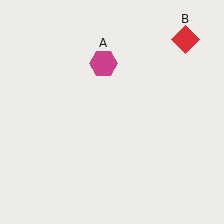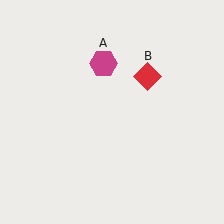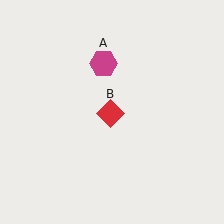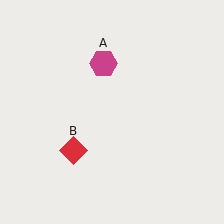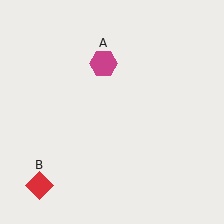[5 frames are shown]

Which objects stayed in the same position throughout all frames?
Magenta hexagon (object A) remained stationary.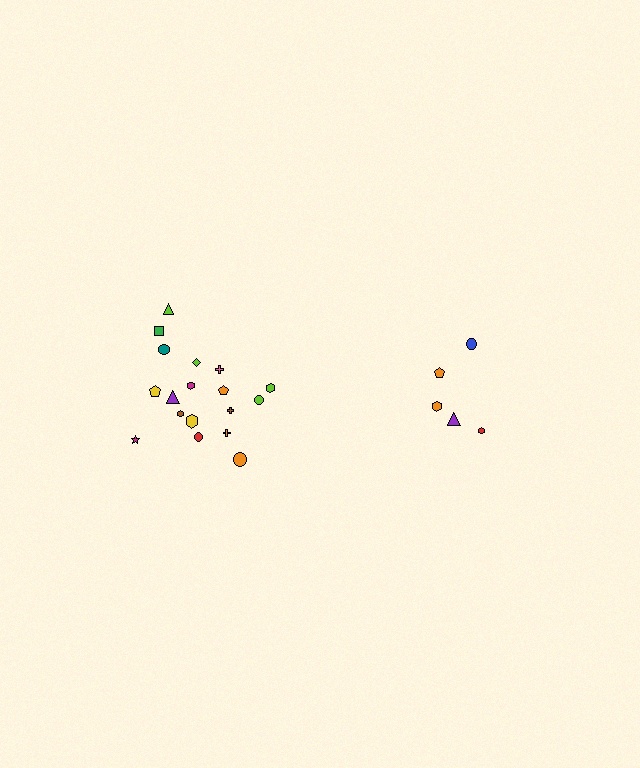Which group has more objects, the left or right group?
The left group.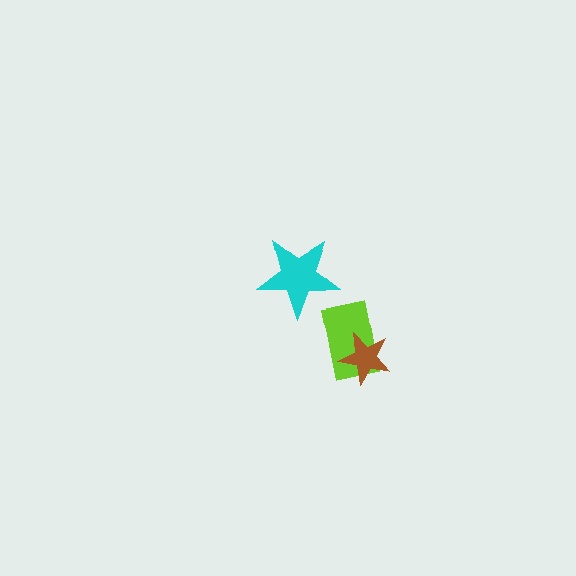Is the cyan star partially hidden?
No, no other shape covers it.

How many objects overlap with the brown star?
1 object overlaps with the brown star.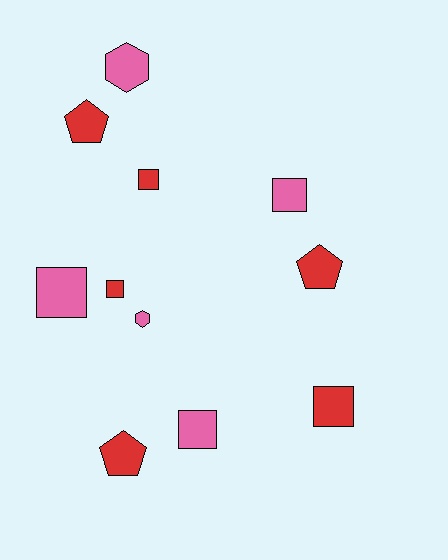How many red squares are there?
There are 3 red squares.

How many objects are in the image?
There are 11 objects.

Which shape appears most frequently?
Square, with 6 objects.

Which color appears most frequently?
Red, with 6 objects.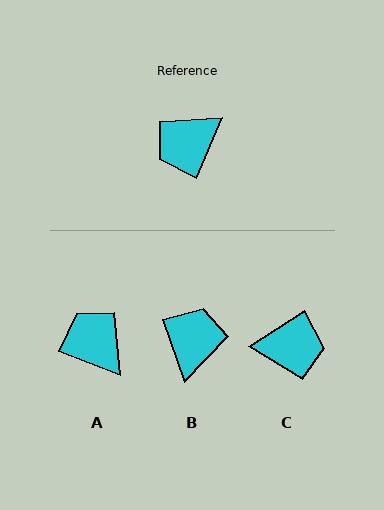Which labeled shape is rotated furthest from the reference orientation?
C, about 145 degrees away.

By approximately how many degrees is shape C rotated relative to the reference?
Approximately 145 degrees counter-clockwise.